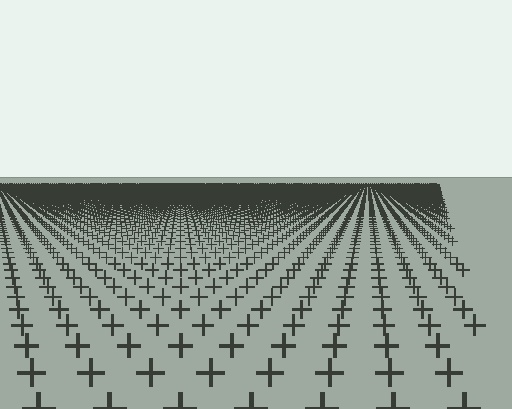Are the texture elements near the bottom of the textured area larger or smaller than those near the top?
Larger. Near the bottom, elements are closer to the viewer and appear at a bigger on-screen size.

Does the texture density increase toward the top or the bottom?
Density increases toward the top.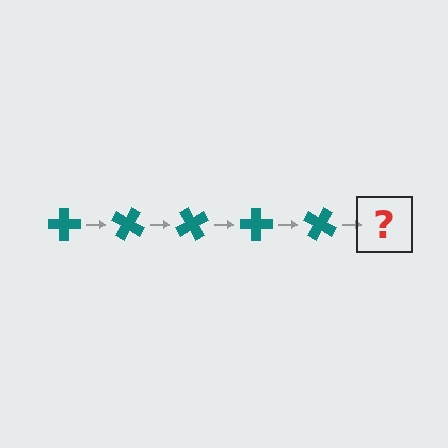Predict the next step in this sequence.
The next step is a teal cross rotated 150 degrees.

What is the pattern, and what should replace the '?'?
The pattern is that the cross rotates 30 degrees each step. The '?' should be a teal cross rotated 150 degrees.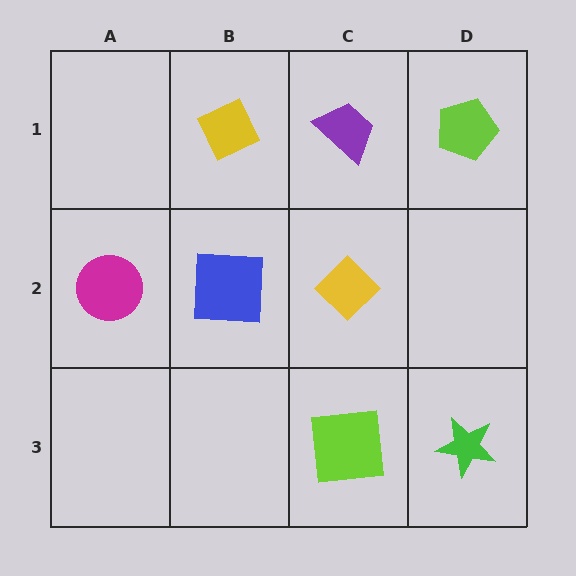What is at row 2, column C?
A yellow diamond.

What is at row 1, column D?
A lime pentagon.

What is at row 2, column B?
A blue square.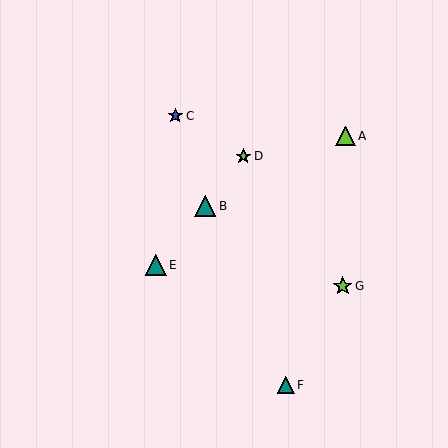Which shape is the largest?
The teal triangle (labeled B) is the largest.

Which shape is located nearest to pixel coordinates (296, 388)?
The teal triangle (labeled F) at (286, 385) is nearest to that location.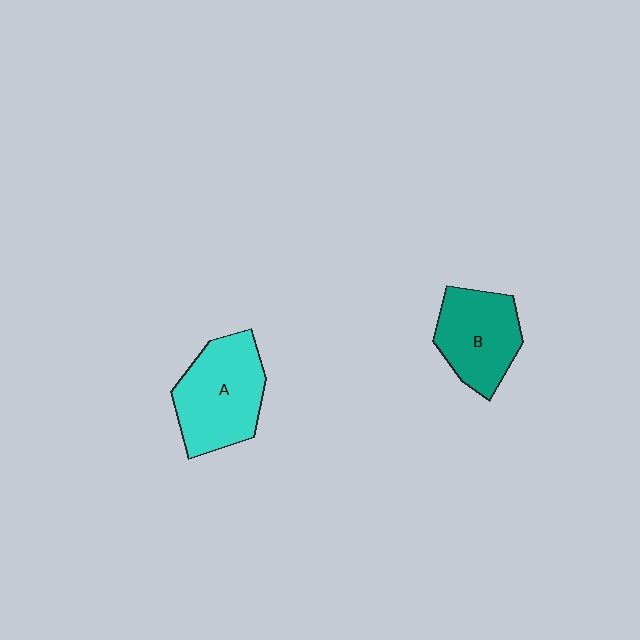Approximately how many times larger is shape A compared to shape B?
Approximately 1.2 times.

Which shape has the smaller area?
Shape B (teal).